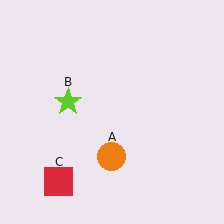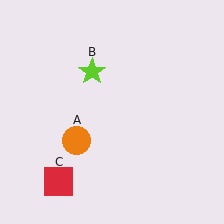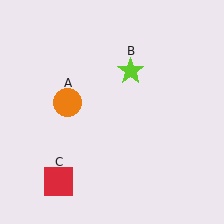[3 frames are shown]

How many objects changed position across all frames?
2 objects changed position: orange circle (object A), lime star (object B).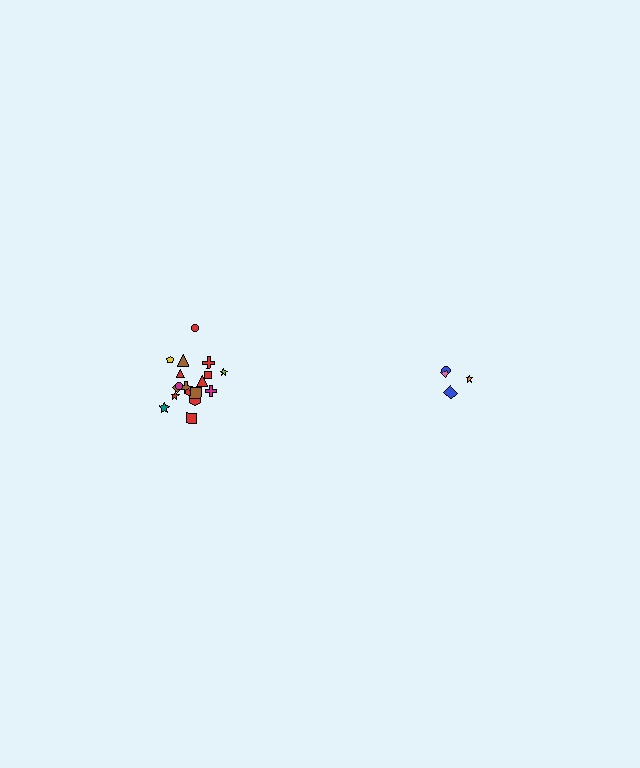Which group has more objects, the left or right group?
The left group.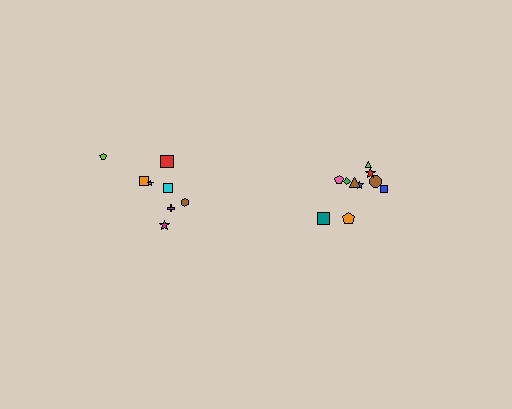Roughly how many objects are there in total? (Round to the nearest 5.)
Roughly 20 objects in total.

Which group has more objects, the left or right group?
The right group.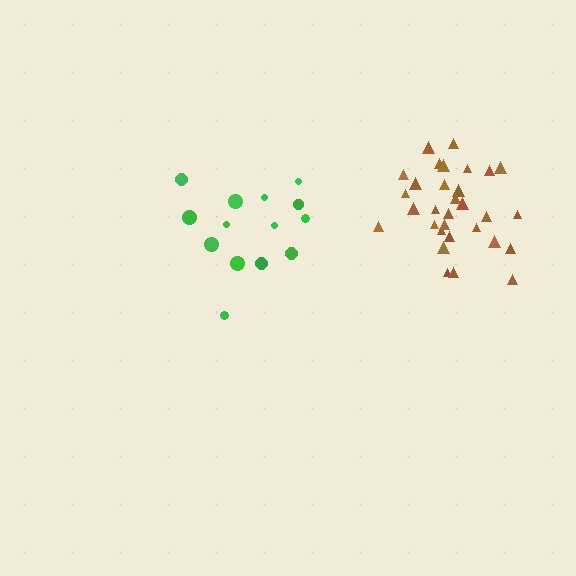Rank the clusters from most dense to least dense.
brown, green.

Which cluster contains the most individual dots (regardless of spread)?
Brown (31).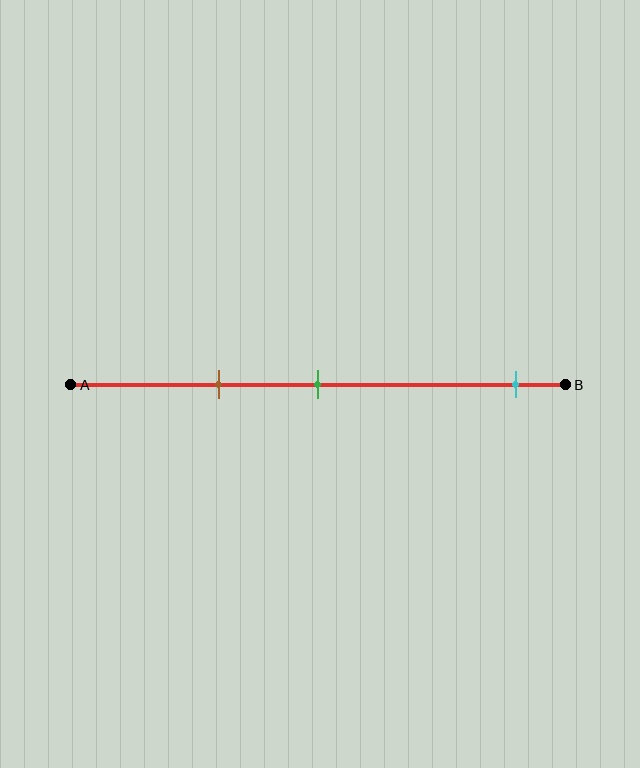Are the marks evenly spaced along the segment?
No, the marks are not evenly spaced.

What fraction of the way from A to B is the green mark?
The green mark is approximately 50% (0.5) of the way from A to B.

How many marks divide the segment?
There are 3 marks dividing the segment.